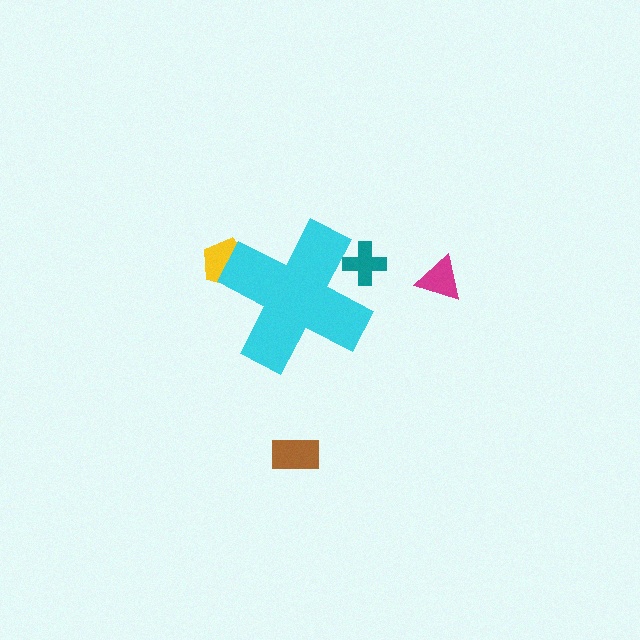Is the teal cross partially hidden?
Yes, the teal cross is partially hidden behind the cyan cross.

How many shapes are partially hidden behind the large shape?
2 shapes are partially hidden.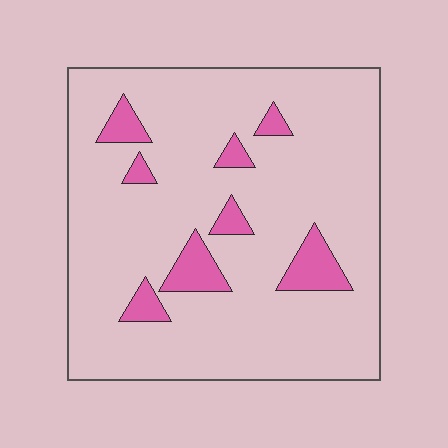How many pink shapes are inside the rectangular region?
8.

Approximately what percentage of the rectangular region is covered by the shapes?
Approximately 10%.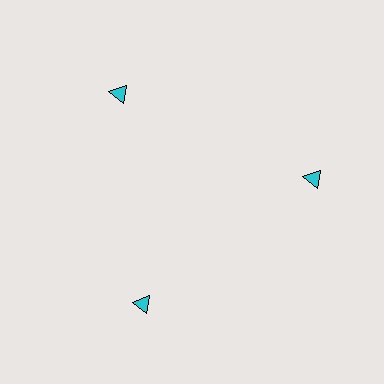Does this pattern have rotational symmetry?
Yes, this pattern has 3-fold rotational symmetry. It looks the same after rotating 120 degrees around the center.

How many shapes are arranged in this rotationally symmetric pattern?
There are 3 shapes, arranged in 3 groups of 1.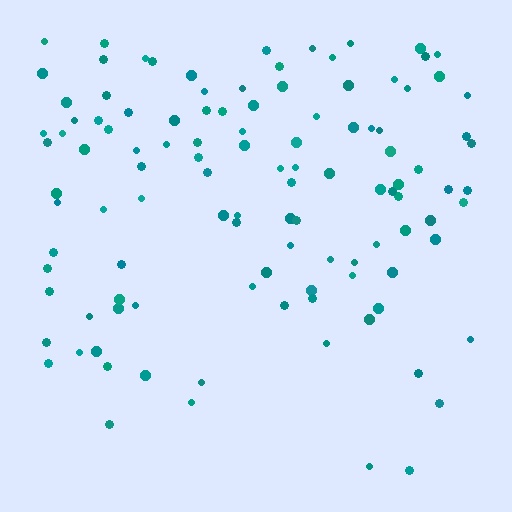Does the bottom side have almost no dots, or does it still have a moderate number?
Still a moderate number, just noticeably fewer than the top.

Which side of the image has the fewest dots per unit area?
The bottom.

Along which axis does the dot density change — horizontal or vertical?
Vertical.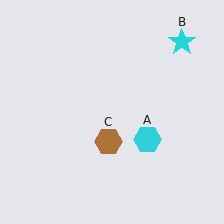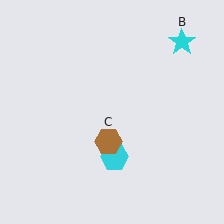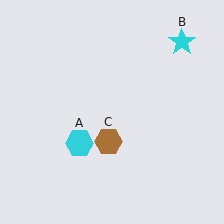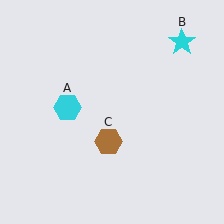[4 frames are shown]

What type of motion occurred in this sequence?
The cyan hexagon (object A) rotated clockwise around the center of the scene.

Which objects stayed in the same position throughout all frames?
Cyan star (object B) and brown hexagon (object C) remained stationary.